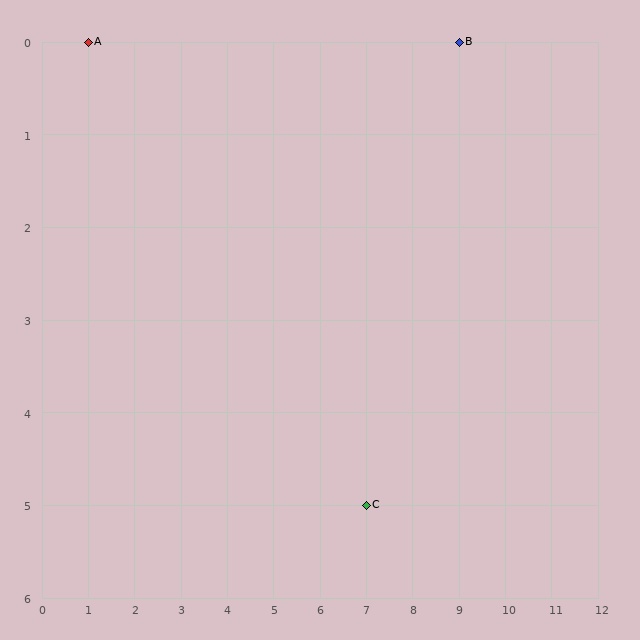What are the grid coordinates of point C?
Point C is at grid coordinates (7, 5).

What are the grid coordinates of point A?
Point A is at grid coordinates (1, 0).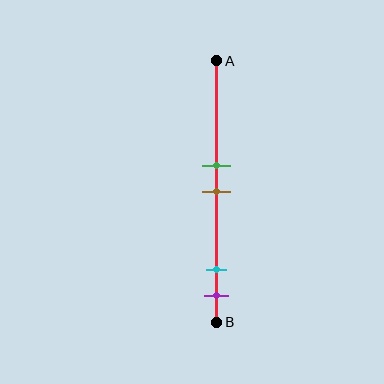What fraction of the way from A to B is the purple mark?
The purple mark is approximately 90% (0.9) of the way from A to B.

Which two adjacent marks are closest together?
The green and brown marks are the closest adjacent pair.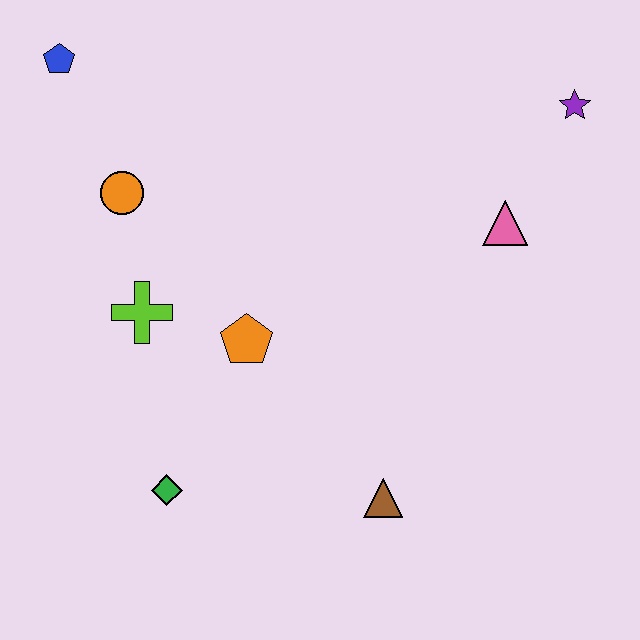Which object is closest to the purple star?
The pink triangle is closest to the purple star.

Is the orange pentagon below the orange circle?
Yes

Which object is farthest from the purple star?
The green diamond is farthest from the purple star.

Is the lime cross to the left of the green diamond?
Yes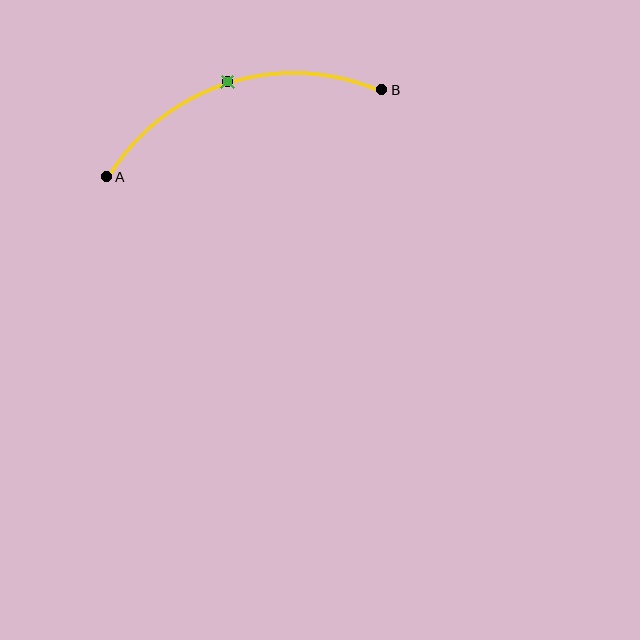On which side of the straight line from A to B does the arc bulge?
The arc bulges above the straight line connecting A and B.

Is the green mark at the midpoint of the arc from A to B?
Yes. The green mark lies on the arc at equal arc-length from both A and B — it is the arc midpoint.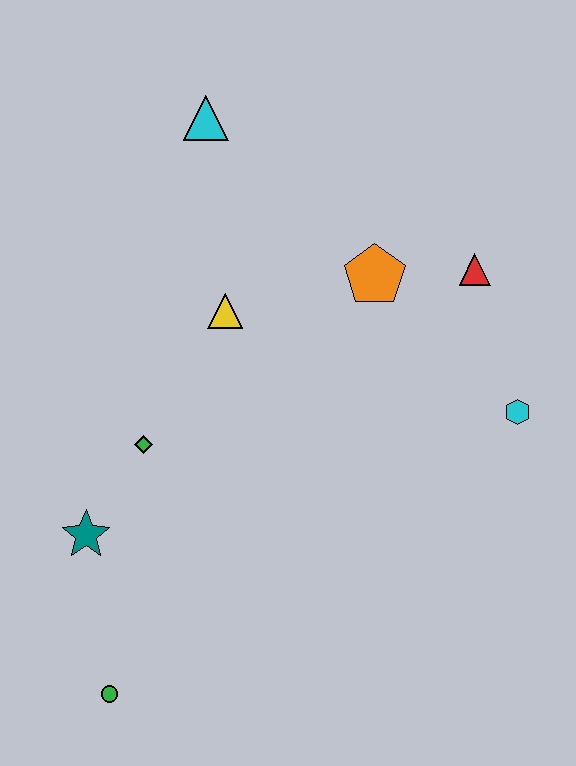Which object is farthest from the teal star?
The red triangle is farthest from the teal star.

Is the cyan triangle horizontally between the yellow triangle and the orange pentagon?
No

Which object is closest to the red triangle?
The orange pentagon is closest to the red triangle.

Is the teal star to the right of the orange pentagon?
No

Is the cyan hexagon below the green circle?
No